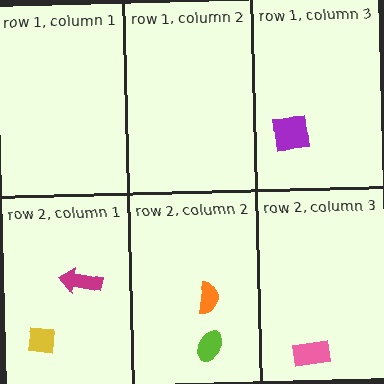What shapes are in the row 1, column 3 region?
The purple square.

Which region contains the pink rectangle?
The row 2, column 3 region.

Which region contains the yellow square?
The row 2, column 1 region.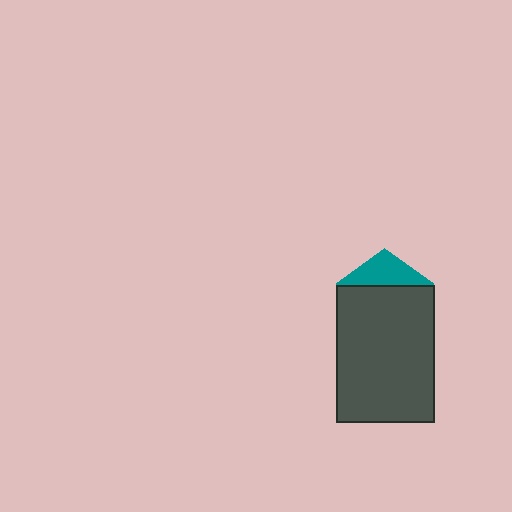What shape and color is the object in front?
The object in front is a dark gray rectangle.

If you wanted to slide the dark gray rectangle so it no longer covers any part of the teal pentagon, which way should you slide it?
Slide it down — that is the most direct way to separate the two shapes.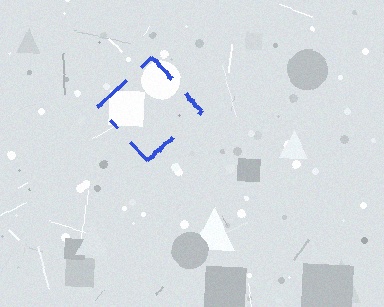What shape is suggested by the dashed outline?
The dashed outline suggests a diamond.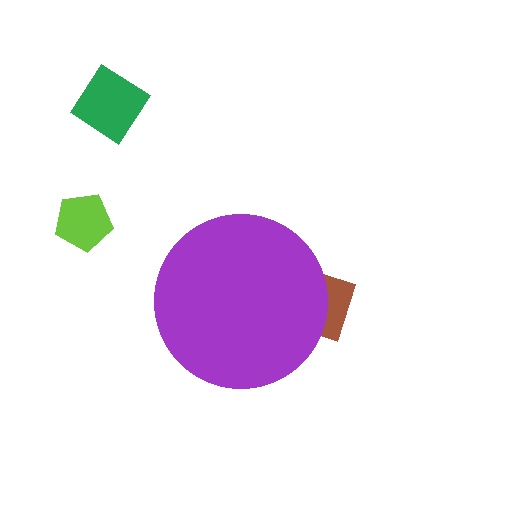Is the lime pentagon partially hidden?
No, the lime pentagon is fully visible.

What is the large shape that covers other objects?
A purple circle.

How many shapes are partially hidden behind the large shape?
1 shape is partially hidden.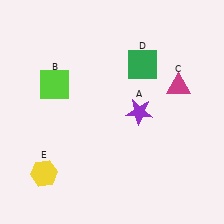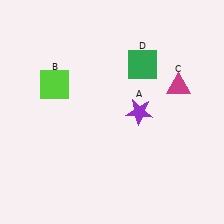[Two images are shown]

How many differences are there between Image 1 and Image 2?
There is 1 difference between the two images.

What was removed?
The yellow hexagon (E) was removed in Image 2.